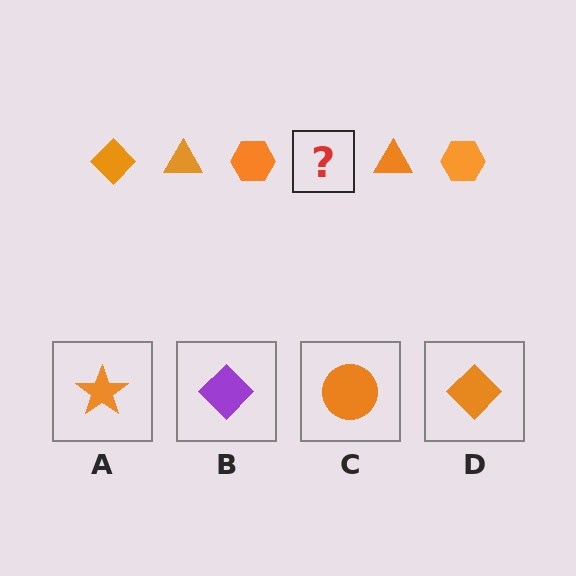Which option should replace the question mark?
Option D.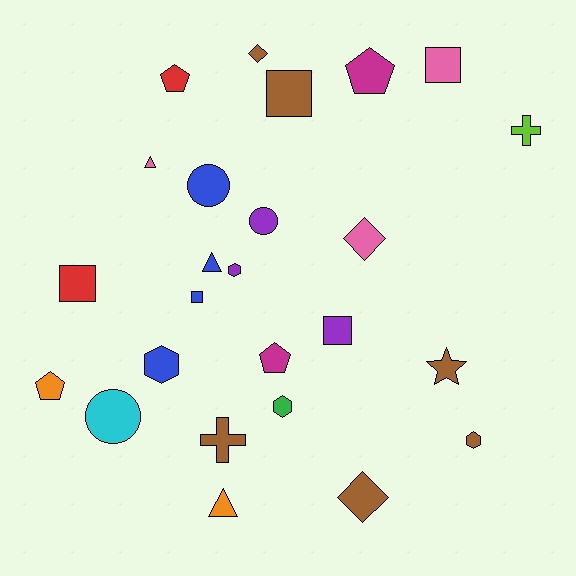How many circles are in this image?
There are 3 circles.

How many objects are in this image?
There are 25 objects.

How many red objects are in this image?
There are 2 red objects.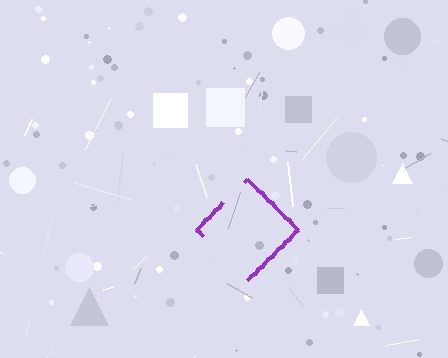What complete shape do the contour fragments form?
The contour fragments form a diamond.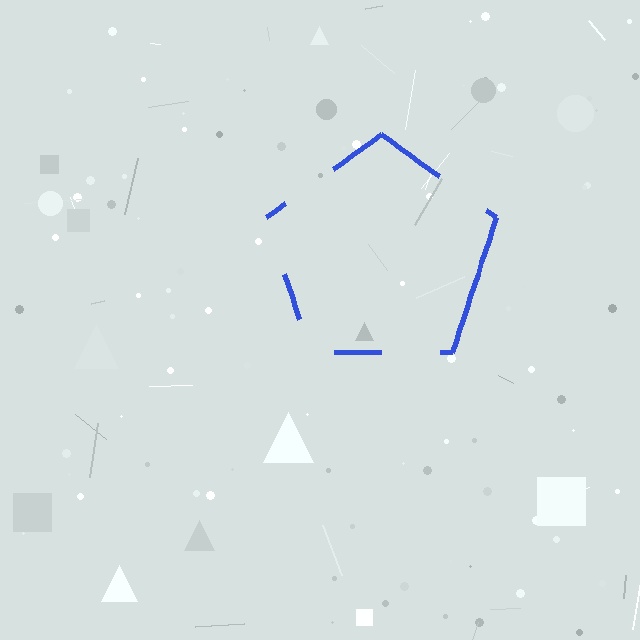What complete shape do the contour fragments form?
The contour fragments form a pentagon.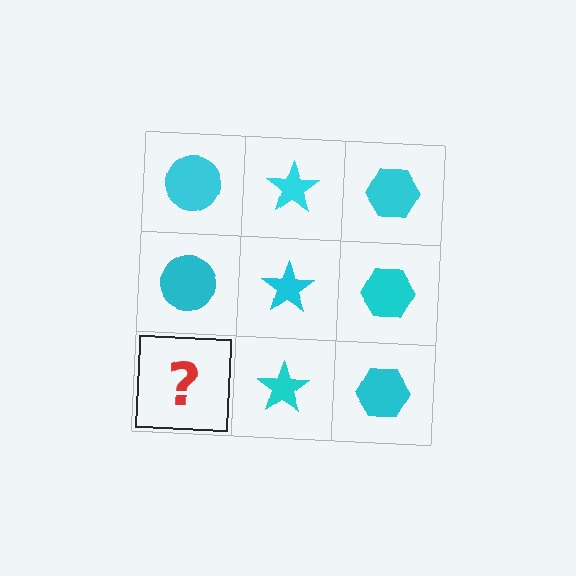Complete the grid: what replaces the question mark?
The question mark should be replaced with a cyan circle.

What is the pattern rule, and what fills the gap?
The rule is that each column has a consistent shape. The gap should be filled with a cyan circle.